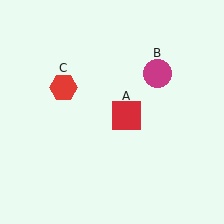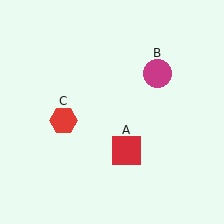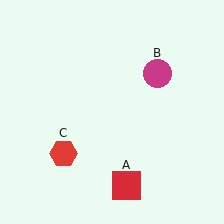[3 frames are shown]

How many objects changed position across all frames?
2 objects changed position: red square (object A), red hexagon (object C).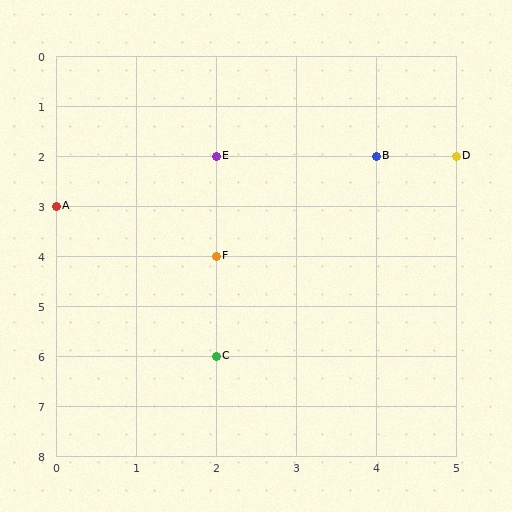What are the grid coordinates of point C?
Point C is at grid coordinates (2, 6).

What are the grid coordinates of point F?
Point F is at grid coordinates (2, 4).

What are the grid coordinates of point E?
Point E is at grid coordinates (2, 2).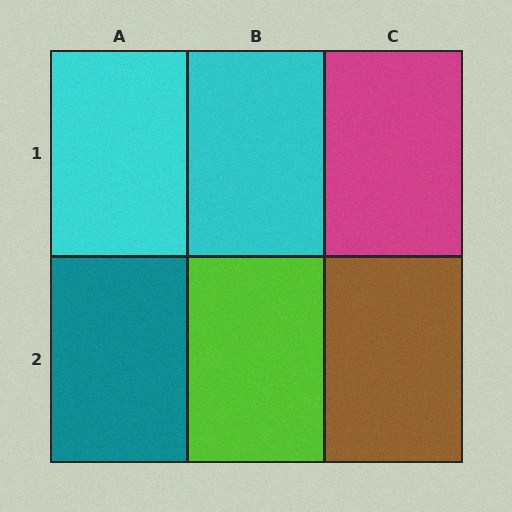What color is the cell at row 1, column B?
Cyan.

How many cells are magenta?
1 cell is magenta.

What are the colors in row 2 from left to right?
Teal, lime, brown.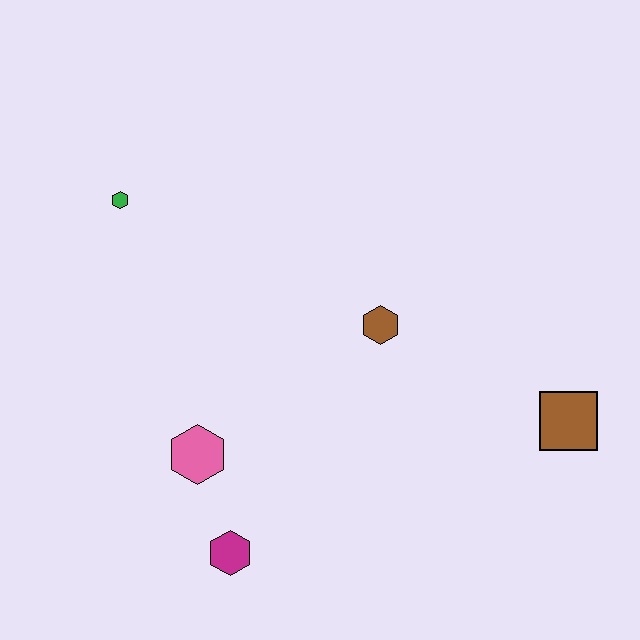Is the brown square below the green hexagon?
Yes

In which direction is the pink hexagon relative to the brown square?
The pink hexagon is to the left of the brown square.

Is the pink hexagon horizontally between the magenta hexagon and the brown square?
No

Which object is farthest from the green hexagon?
The brown square is farthest from the green hexagon.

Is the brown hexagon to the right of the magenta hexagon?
Yes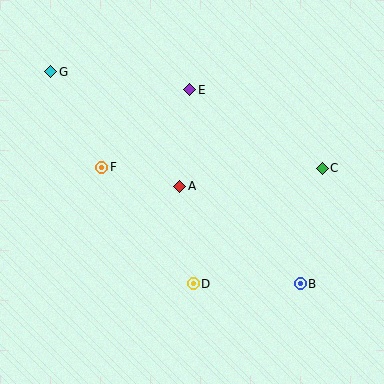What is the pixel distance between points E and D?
The distance between E and D is 194 pixels.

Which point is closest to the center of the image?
Point A at (180, 186) is closest to the center.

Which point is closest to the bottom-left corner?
Point D is closest to the bottom-left corner.